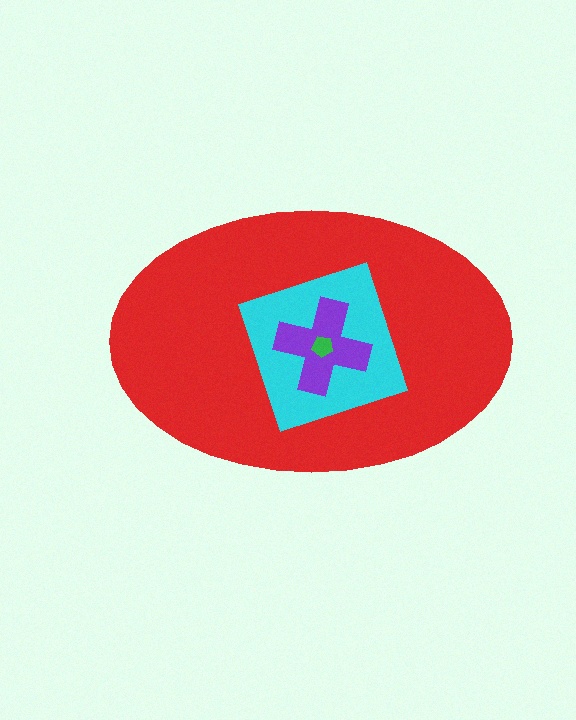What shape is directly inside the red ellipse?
The cyan diamond.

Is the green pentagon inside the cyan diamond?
Yes.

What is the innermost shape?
The green pentagon.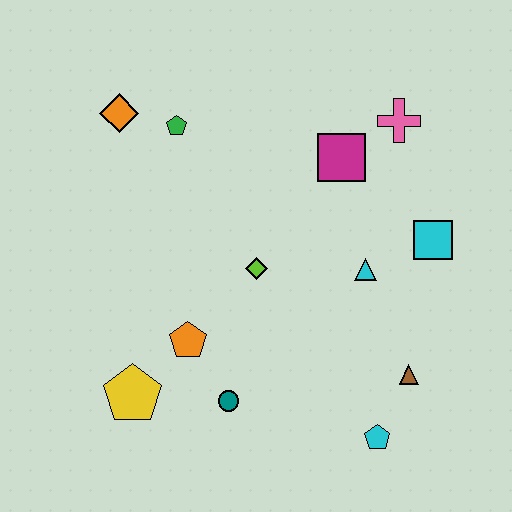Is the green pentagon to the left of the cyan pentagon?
Yes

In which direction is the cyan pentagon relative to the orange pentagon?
The cyan pentagon is to the right of the orange pentagon.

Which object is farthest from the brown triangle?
The orange diamond is farthest from the brown triangle.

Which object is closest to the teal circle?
The orange pentagon is closest to the teal circle.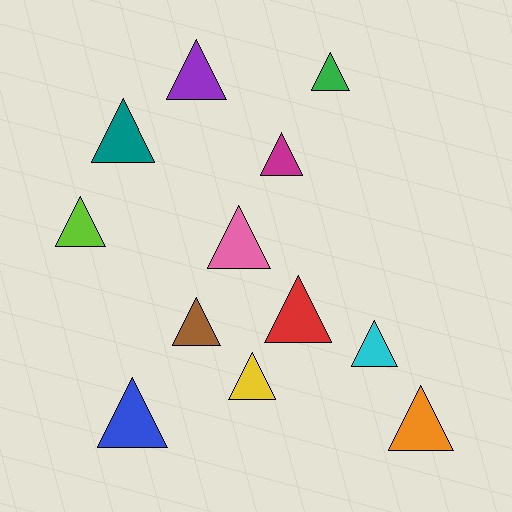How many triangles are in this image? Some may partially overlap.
There are 12 triangles.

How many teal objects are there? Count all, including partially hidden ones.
There is 1 teal object.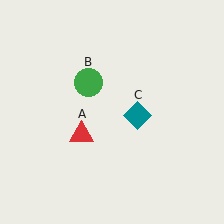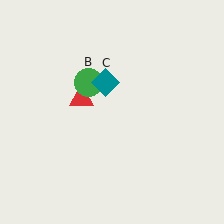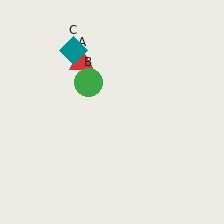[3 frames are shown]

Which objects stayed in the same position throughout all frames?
Green circle (object B) remained stationary.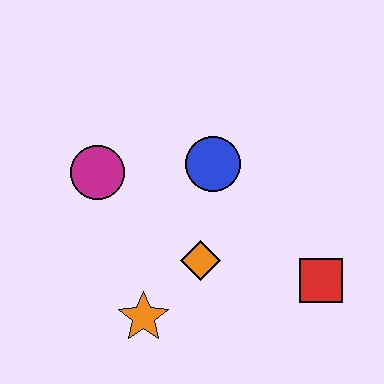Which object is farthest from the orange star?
The red square is farthest from the orange star.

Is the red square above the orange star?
Yes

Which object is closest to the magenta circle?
The blue circle is closest to the magenta circle.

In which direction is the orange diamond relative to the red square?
The orange diamond is to the left of the red square.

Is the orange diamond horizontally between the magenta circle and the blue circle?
Yes